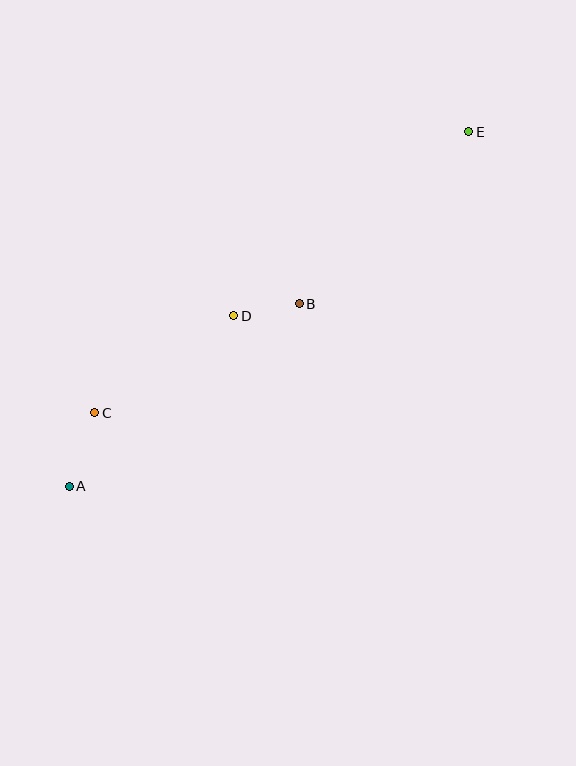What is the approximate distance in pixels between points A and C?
The distance between A and C is approximately 78 pixels.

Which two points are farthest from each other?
Points A and E are farthest from each other.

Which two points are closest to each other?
Points B and D are closest to each other.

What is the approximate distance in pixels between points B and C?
The distance between B and C is approximately 232 pixels.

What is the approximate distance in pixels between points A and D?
The distance between A and D is approximately 237 pixels.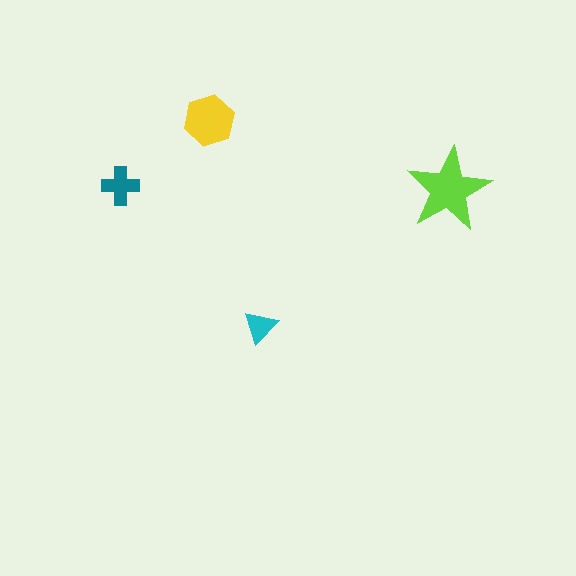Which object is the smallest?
The cyan triangle.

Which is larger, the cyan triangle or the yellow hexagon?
The yellow hexagon.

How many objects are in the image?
There are 4 objects in the image.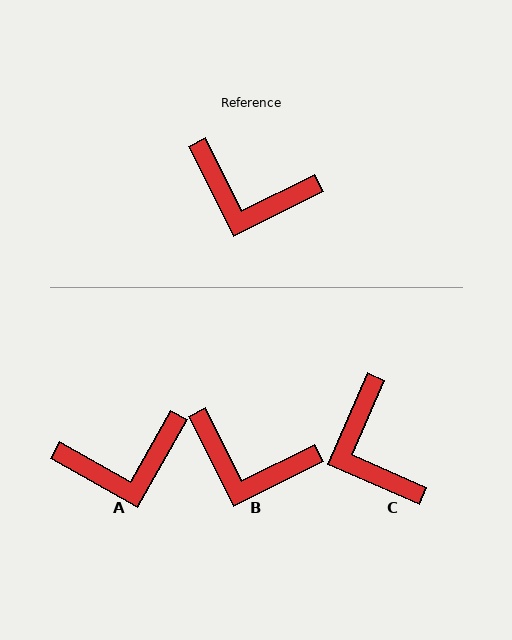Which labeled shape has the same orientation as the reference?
B.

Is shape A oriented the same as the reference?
No, it is off by about 34 degrees.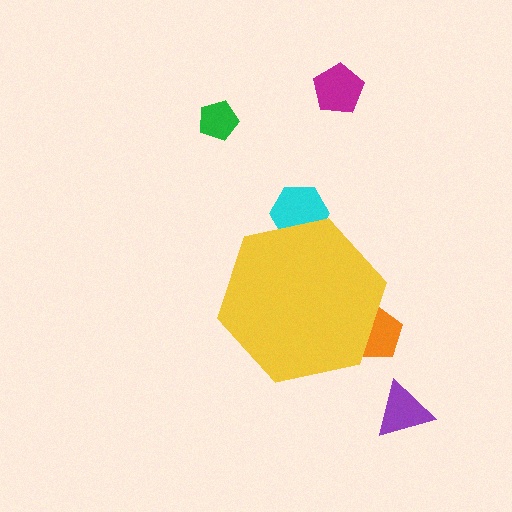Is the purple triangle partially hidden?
No, the purple triangle is fully visible.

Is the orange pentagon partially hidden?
Yes, the orange pentagon is partially hidden behind the yellow hexagon.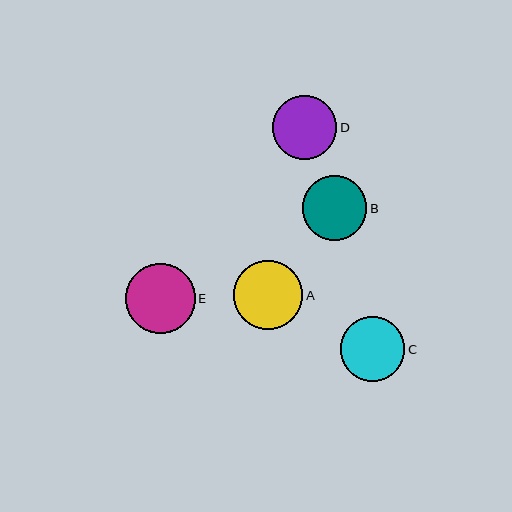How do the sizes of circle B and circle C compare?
Circle B and circle C are approximately the same size.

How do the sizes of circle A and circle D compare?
Circle A and circle D are approximately the same size.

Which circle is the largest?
Circle E is the largest with a size of approximately 70 pixels.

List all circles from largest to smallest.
From largest to smallest: E, A, B, C, D.